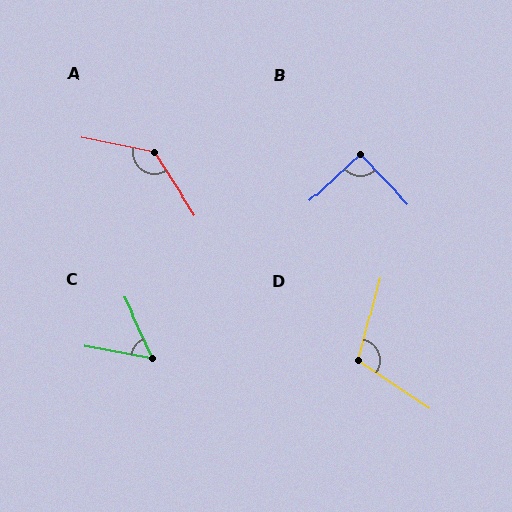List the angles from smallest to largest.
C (55°), B (91°), D (109°), A (134°).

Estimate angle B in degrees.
Approximately 91 degrees.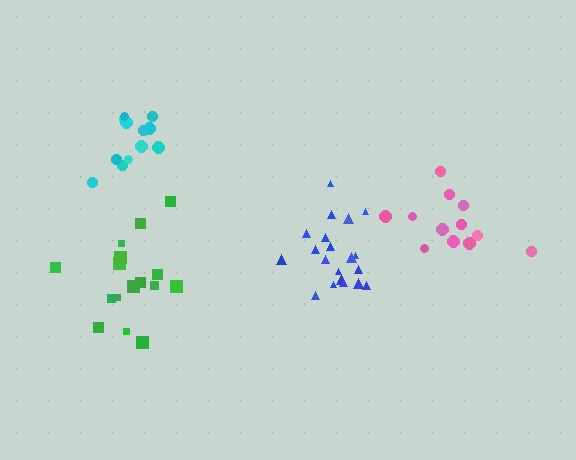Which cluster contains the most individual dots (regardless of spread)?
Blue (20).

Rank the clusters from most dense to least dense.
blue, cyan, pink, green.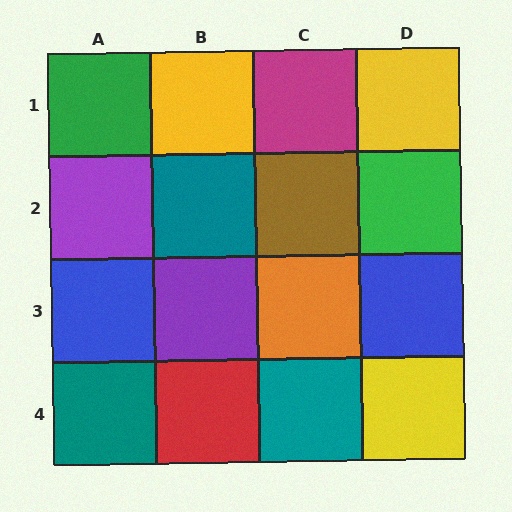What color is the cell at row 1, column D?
Yellow.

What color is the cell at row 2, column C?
Brown.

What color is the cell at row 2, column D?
Green.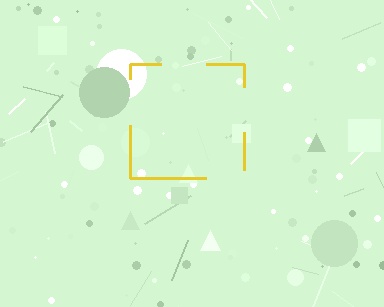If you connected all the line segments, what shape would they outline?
They would outline a square.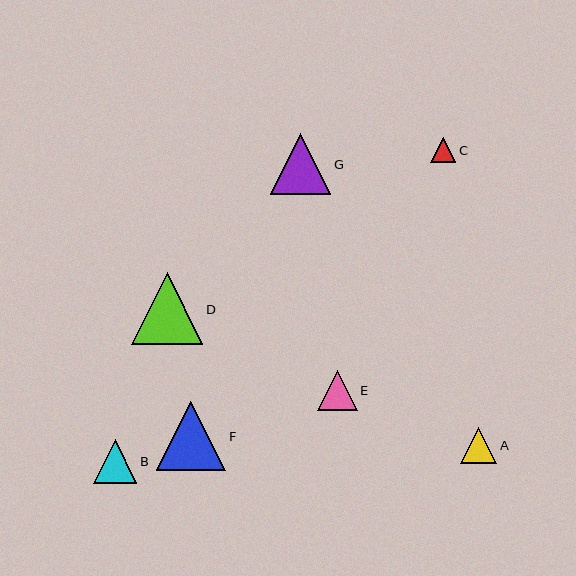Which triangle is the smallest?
Triangle C is the smallest with a size of approximately 25 pixels.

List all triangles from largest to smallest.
From largest to smallest: D, F, G, B, E, A, C.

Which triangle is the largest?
Triangle D is the largest with a size of approximately 71 pixels.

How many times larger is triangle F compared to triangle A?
Triangle F is approximately 1.9 times the size of triangle A.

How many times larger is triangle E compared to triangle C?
Triangle E is approximately 1.6 times the size of triangle C.